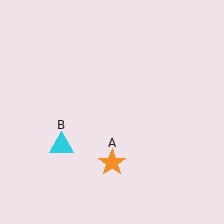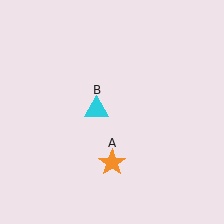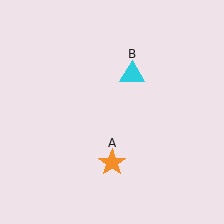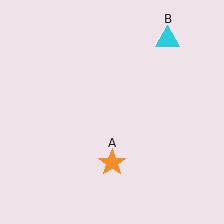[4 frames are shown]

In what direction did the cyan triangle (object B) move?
The cyan triangle (object B) moved up and to the right.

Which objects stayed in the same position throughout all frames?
Orange star (object A) remained stationary.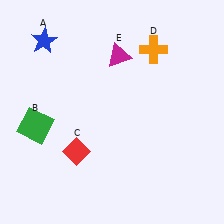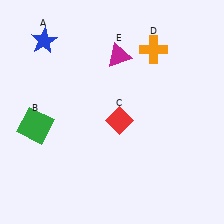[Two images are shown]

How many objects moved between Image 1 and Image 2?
1 object moved between the two images.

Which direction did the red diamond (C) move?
The red diamond (C) moved right.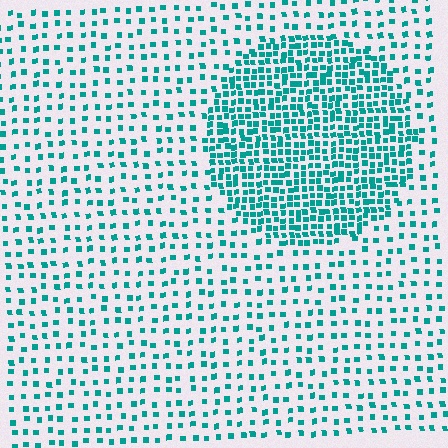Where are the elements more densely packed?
The elements are more densely packed inside the circle boundary.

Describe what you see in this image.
The image contains small teal elements arranged at two different densities. A circle-shaped region is visible where the elements are more densely packed than the surrounding area.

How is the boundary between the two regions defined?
The boundary is defined by a change in element density (approximately 2.5x ratio). All elements are the same color, size, and shape.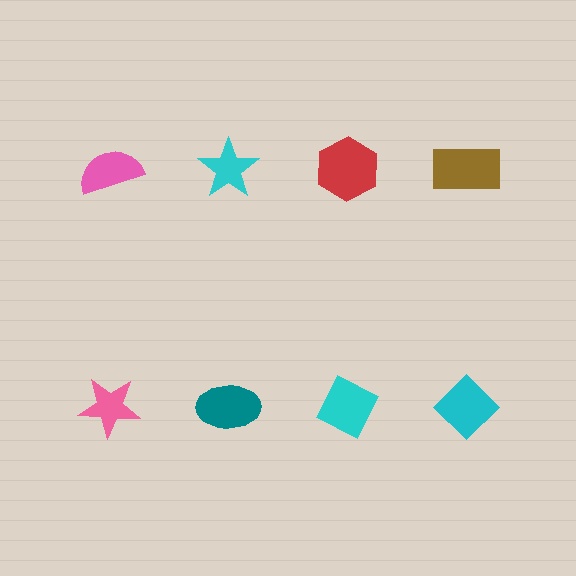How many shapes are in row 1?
4 shapes.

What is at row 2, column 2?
A teal ellipse.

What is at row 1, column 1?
A pink semicircle.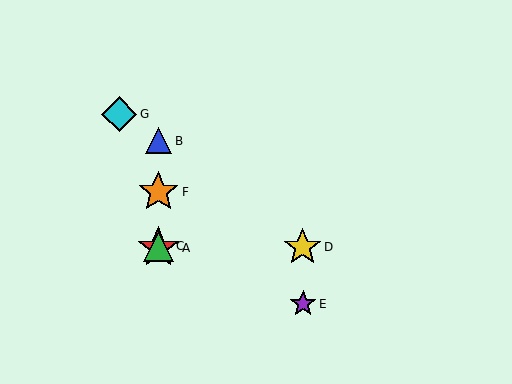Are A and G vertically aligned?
No, A is at x≈158 and G is at x≈119.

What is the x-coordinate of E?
Object E is at x≈303.